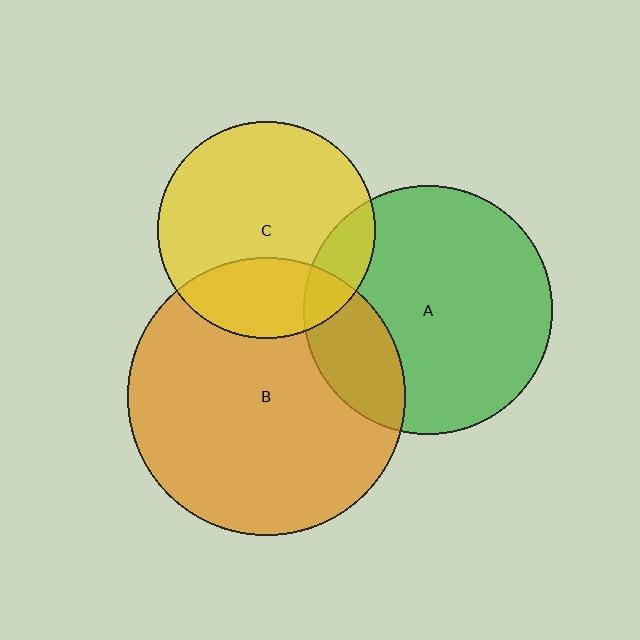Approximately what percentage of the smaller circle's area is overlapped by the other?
Approximately 15%.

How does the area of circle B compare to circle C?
Approximately 1.6 times.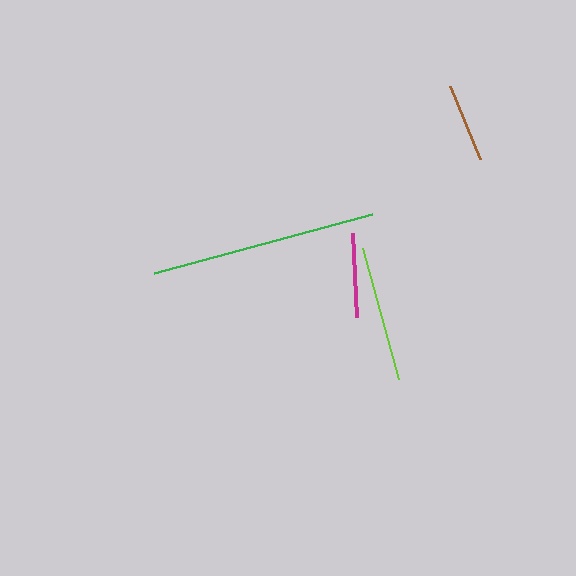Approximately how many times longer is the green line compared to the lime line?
The green line is approximately 1.7 times the length of the lime line.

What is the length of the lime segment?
The lime segment is approximately 136 pixels long.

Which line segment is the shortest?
The brown line is the shortest at approximately 79 pixels.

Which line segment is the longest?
The green line is the longest at approximately 225 pixels.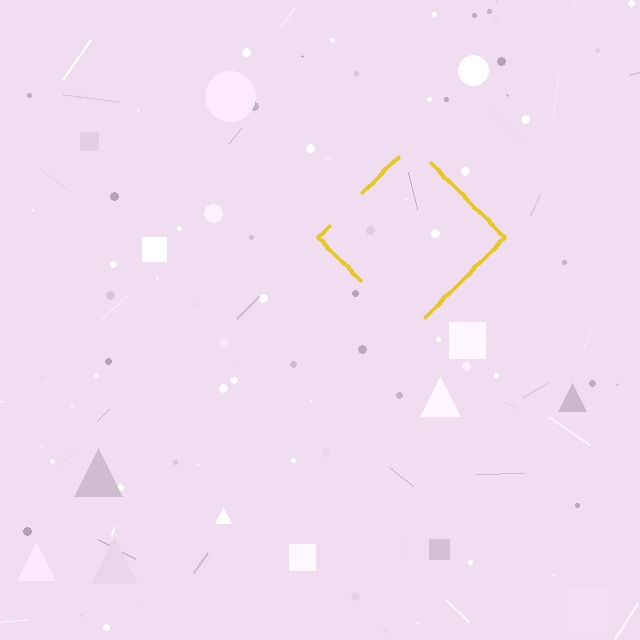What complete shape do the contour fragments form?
The contour fragments form a diamond.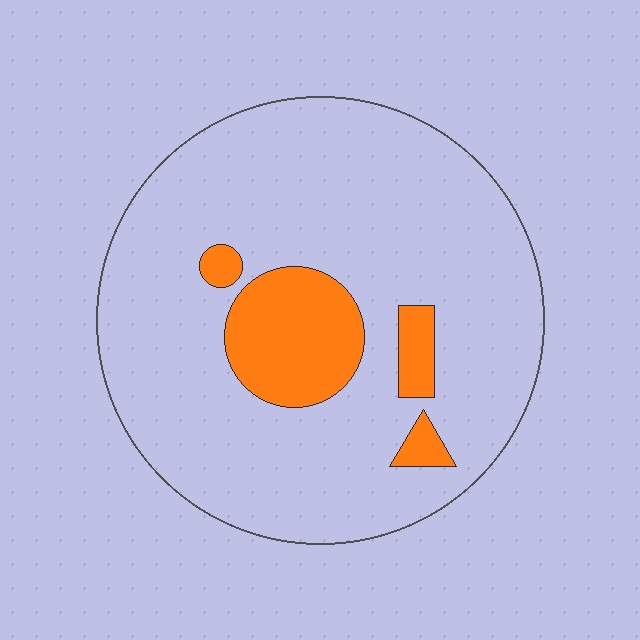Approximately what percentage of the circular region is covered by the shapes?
Approximately 15%.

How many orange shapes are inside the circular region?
4.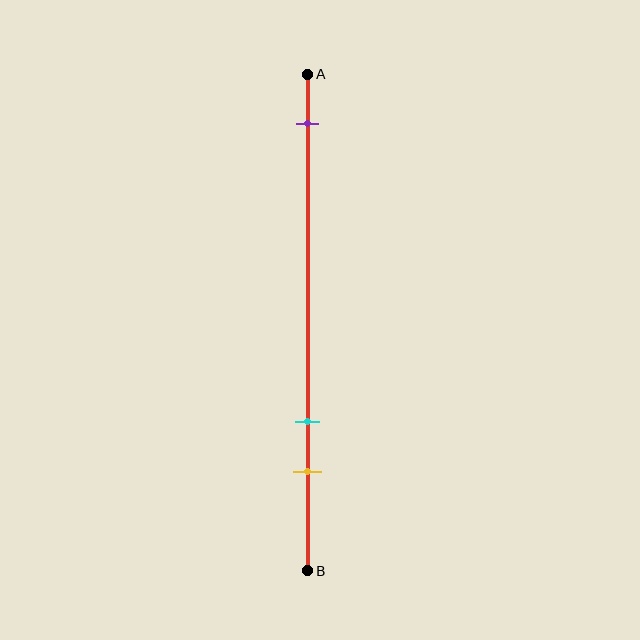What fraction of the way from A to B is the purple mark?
The purple mark is approximately 10% (0.1) of the way from A to B.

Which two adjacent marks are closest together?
The cyan and yellow marks are the closest adjacent pair.